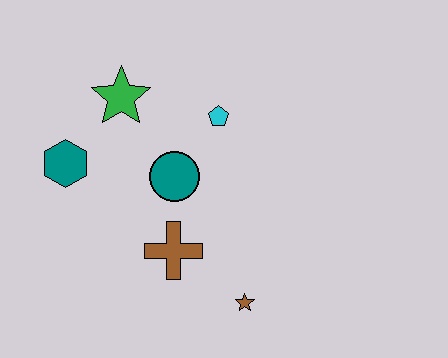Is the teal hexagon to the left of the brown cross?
Yes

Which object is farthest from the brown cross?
The green star is farthest from the brown cross.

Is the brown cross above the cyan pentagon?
No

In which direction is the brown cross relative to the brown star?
The brown cross is to the left of the brown star.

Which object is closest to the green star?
The teal hexagon is closest to the green star.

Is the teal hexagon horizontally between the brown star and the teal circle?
No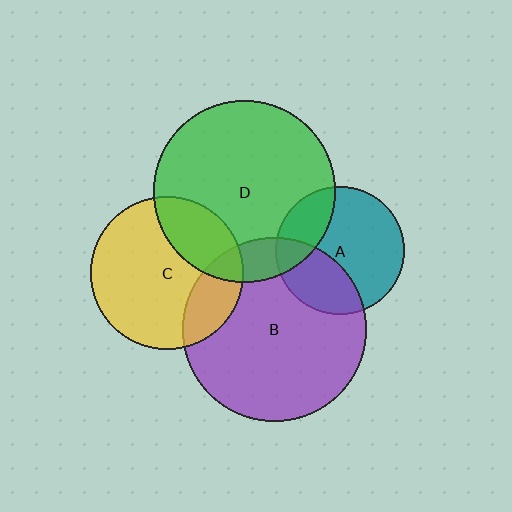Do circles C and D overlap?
Yes.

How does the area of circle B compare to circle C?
Approximately 1.4 times.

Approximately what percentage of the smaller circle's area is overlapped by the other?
Approximately 25%.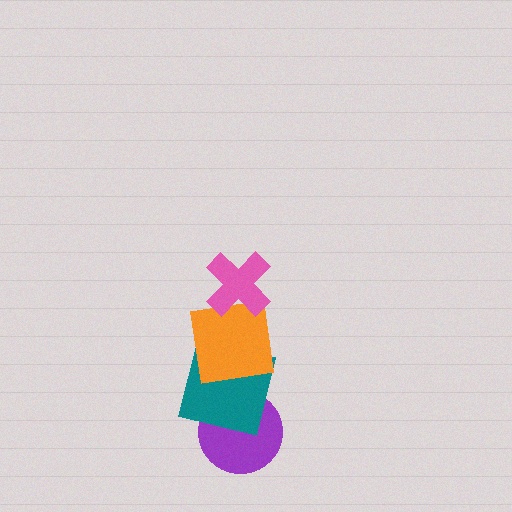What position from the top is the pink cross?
The pink cross is 1st from the top.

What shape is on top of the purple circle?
The teal square is on top of the purple circle.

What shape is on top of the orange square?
The pink cross is on top of the orange square.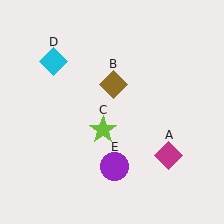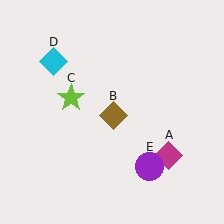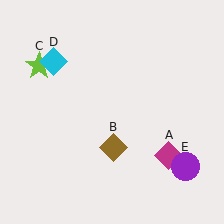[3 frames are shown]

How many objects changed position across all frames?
3 objects changed position: brown diamond (object B), lime star (object C), purple circle (object E).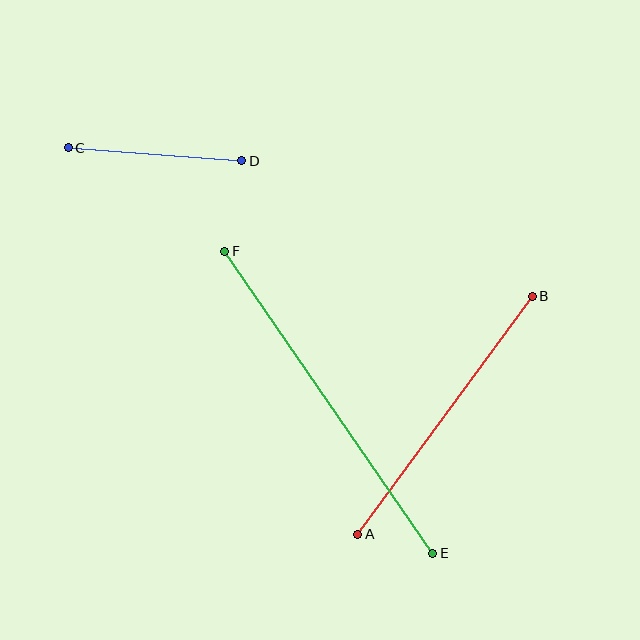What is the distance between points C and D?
The distance is approximately 174 pixels.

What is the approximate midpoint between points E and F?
The midpoint is at approximately (329, 402) pixels.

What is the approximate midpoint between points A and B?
The midpoint is at approximately (445, 415) pixels.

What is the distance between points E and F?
The distance is approximately 367 pixels.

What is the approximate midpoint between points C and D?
The midpoint is at approximately (155, 154) pixels.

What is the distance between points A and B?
The distance is approximately 295 pixels.